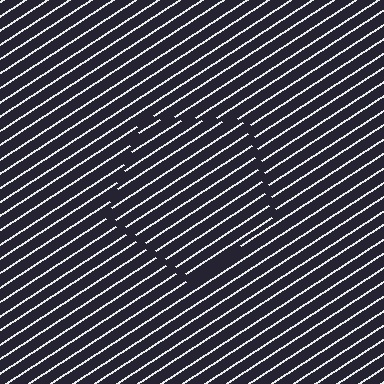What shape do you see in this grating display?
An illusory pentagon. The interior of the shape contains the same grating, shifted by half a period — the contour is defined by the phase discontinuity where line-ends from the inner and outer gratings abut.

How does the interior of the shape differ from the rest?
The interior of the shape contains the same grating, shifted by half a period — the contour is defined by the phase discontinuity where line-ends from the inner and outer gratings abut.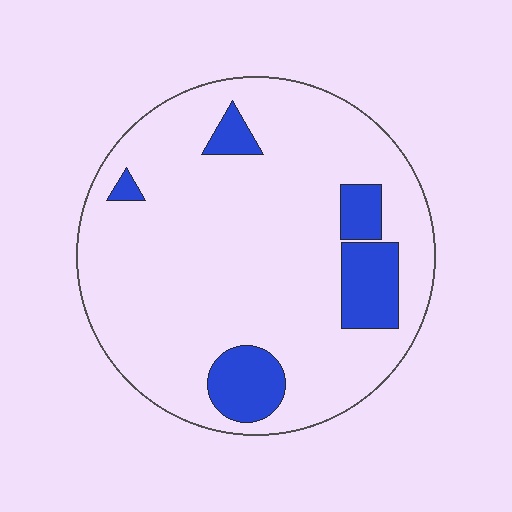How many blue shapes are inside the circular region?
5.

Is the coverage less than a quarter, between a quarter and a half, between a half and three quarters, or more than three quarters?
Less than a quarter.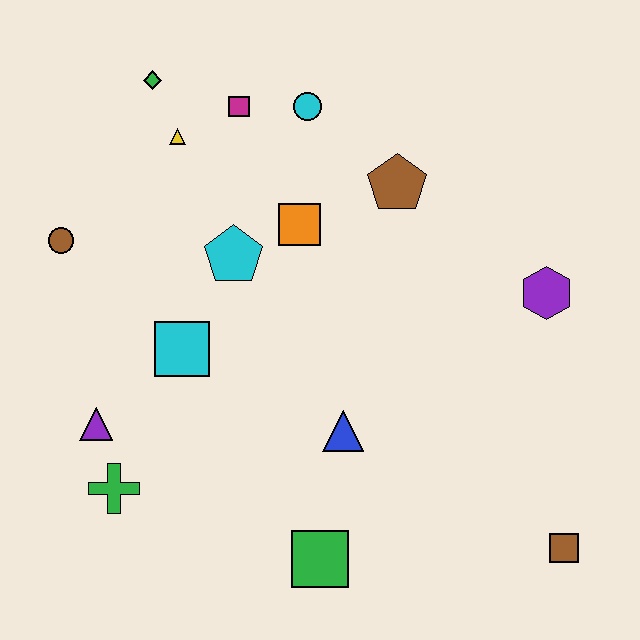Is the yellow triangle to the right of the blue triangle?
No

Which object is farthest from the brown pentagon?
The green cross is farthest from the brown pentagon.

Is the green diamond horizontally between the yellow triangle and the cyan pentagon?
No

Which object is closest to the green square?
The blue triangle is closest to the green square.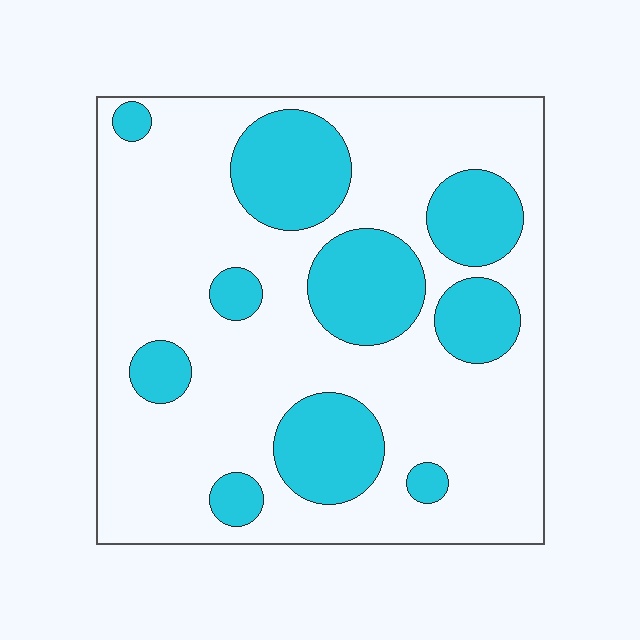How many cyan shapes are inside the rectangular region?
10.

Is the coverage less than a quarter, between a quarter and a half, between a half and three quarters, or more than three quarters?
Between a quarter and a half.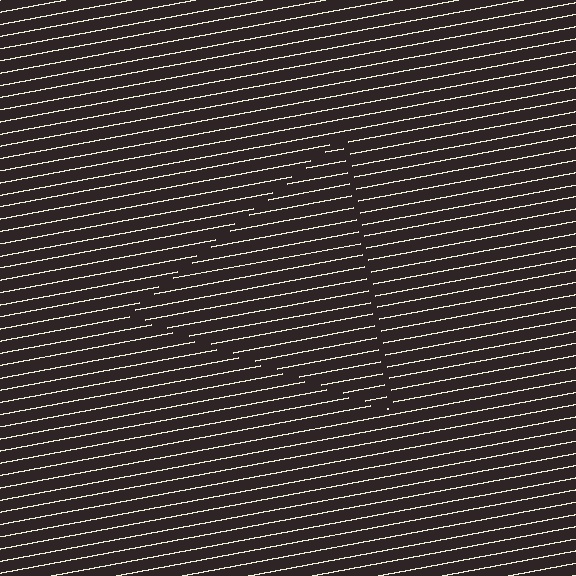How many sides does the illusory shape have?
3 sides — the line-ends trace a triangle.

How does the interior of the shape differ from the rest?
The interior of the shape contains the same grating, shifted by half a period — the contour is defined by the phase discontinuity where line-ends from the inner and outer gratings abut.